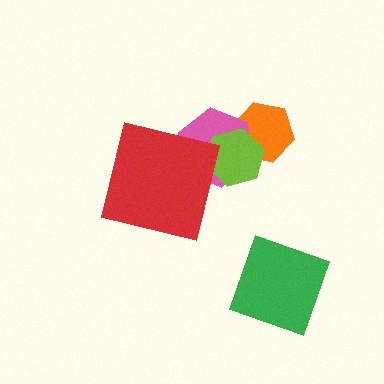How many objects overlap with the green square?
0 objects overlap with the green square.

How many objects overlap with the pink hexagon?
3 objects overlap with the pink hexagon.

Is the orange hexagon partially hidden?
Yes, it is partially covered by another shape.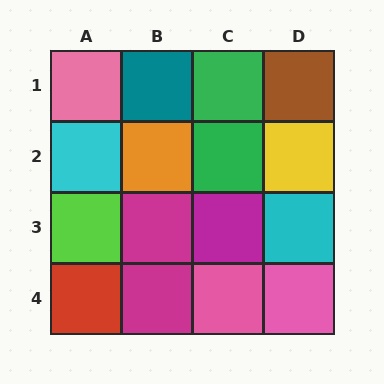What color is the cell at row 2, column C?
Green.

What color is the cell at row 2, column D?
Yellow.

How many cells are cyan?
2 cells are cyan.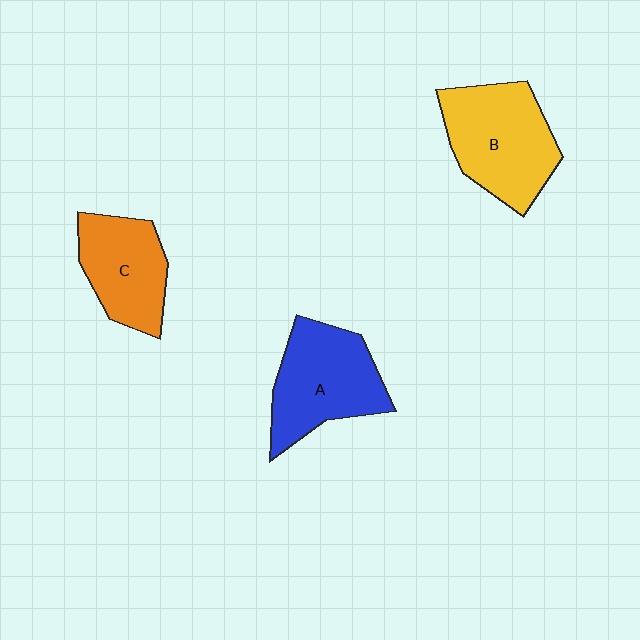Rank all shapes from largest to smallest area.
From largest to smallest: B (yellow), A (blue), C (orange).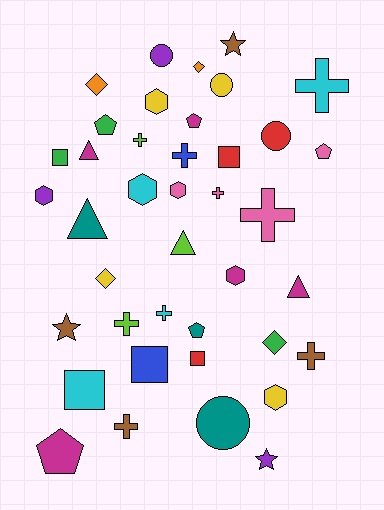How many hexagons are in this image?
There are 6 hexagons.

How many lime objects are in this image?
There are 3 lime objects.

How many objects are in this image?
There are 40 objects.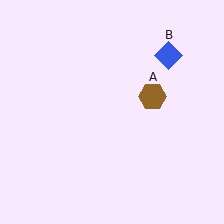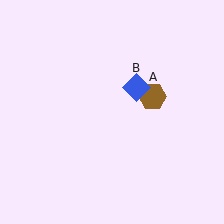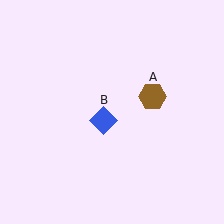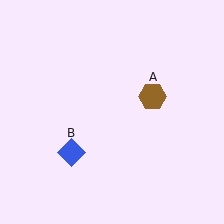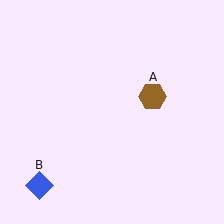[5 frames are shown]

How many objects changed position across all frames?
1 object changed position: blue diamond (object B).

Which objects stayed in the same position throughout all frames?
Brown hexagon (object A) remained stationary.